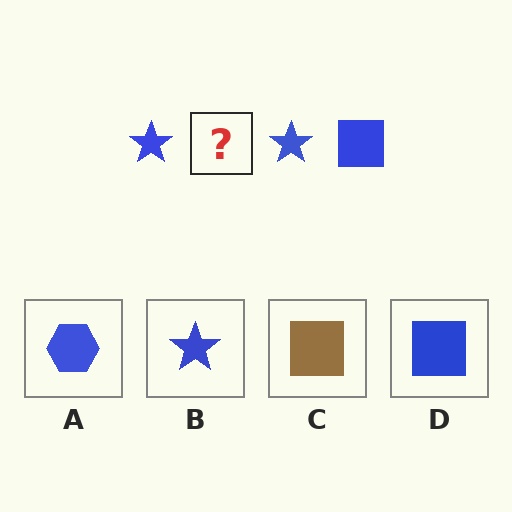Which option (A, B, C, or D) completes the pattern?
D.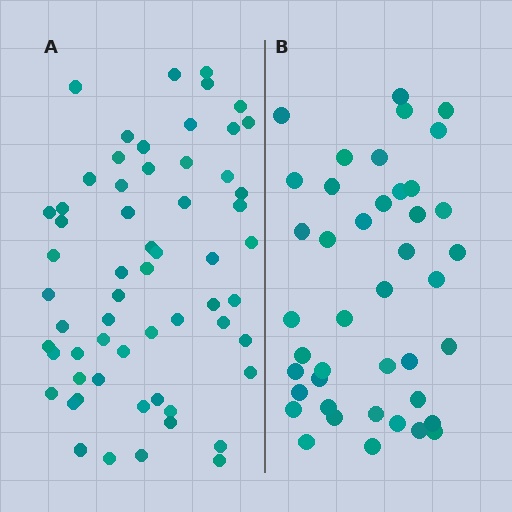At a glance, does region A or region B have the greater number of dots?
Region A (the left region) has more dots.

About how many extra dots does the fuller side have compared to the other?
Region A has approximately 20 more dots than region B.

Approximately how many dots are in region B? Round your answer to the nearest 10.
About 40 dots. (The exact count is 42, which rounds to 40.)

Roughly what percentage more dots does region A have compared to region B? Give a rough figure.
About 45% more.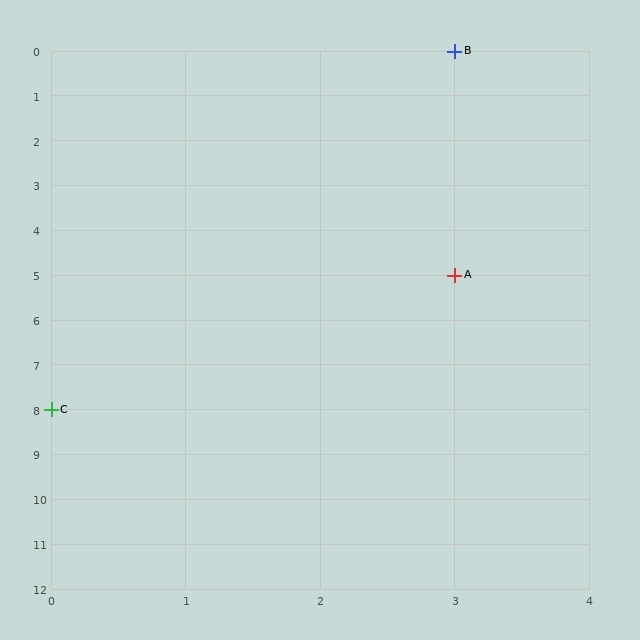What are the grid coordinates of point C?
Point C is at grid coordinates (0, 8).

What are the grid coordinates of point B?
Point B is at grid coordinates (3, 0).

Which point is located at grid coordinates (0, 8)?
Point C is at (0, 8).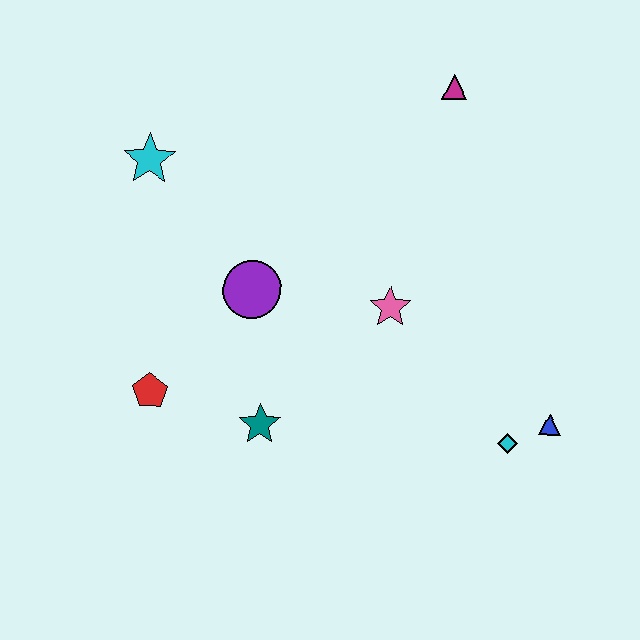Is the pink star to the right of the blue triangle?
No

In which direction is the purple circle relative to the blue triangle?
The purple circle is to the left of the blue triangle.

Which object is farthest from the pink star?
The cyan star is farthest from the pink star.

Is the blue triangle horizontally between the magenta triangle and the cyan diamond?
No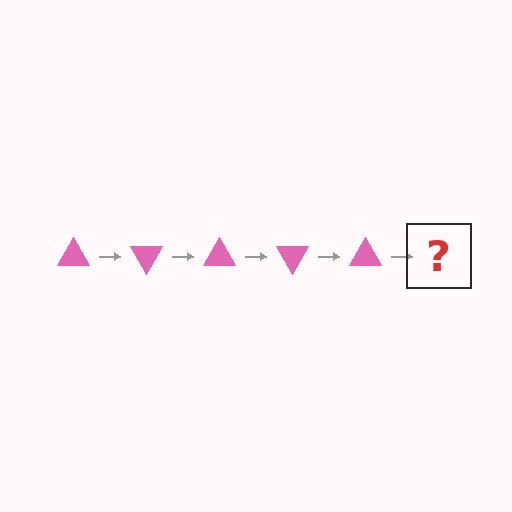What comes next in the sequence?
The next element should be a pink triangle rotated 300 degrees.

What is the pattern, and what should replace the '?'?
The pattern is that the triangle rotates 60 degrees each step. The '?' should be a pink triangle rotated 300 degrees.